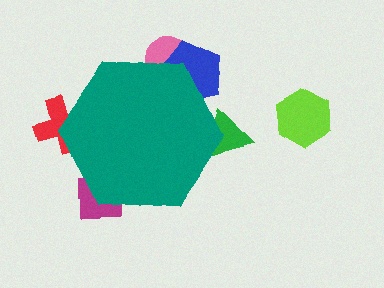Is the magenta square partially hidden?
Yes, the magenta square is partially hidden behind the teal hexagon.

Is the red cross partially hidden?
Yes, the red cross is partially hidden behind the teal hexagon.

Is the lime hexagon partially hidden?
No, the lime hexagon is fully visible.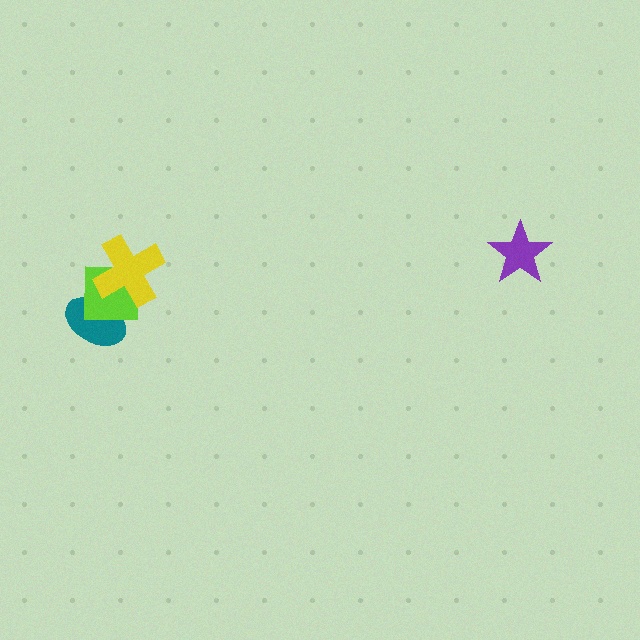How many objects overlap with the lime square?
2 objects overlap with the lime square.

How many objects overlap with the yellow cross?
2 objects overlap with the yellow cross.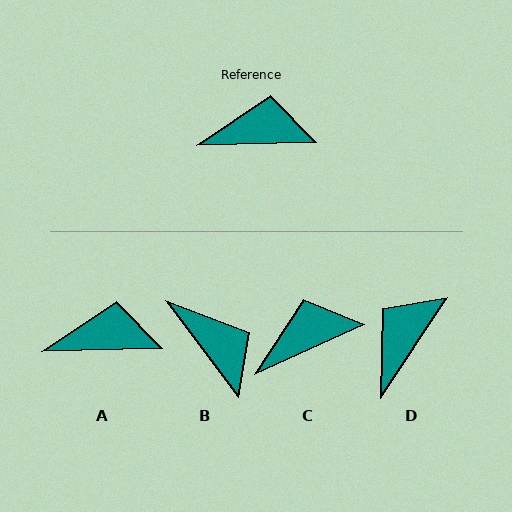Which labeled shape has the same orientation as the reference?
A.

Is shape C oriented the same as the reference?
No, it is off by about 23 degrees.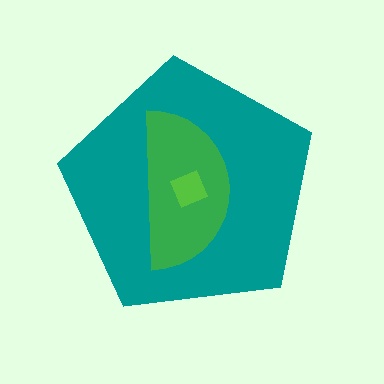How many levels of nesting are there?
3.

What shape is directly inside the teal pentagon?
The green semicircle.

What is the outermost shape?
The teal pentagon.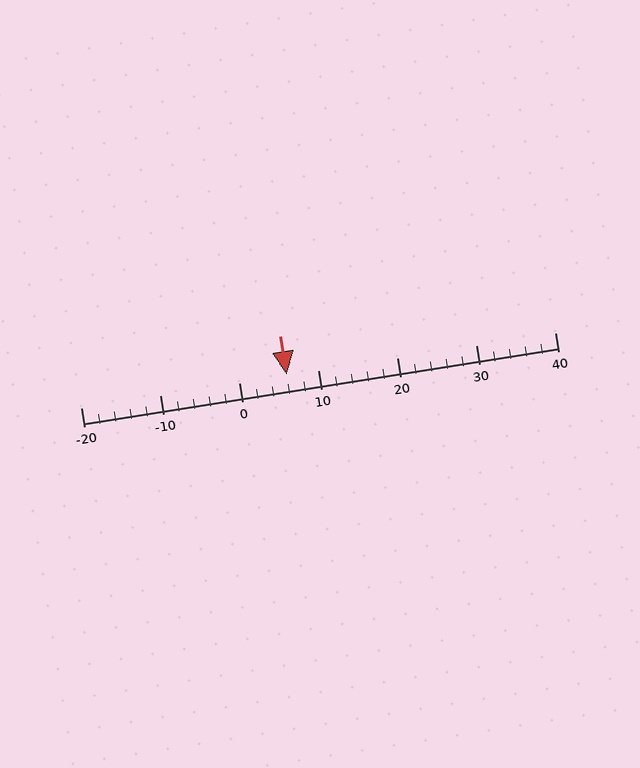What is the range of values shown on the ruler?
The ruler shows values from -20 to 40.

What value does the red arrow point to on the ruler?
The red arrow points to approximately 6.